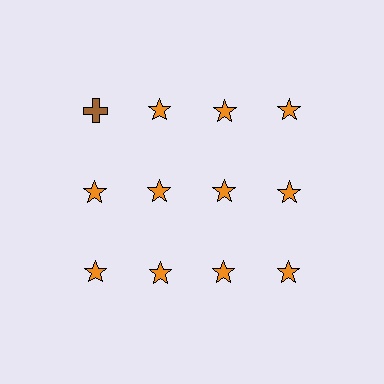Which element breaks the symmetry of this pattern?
The brown cross in the top row, leftmost column breaks the symmetry. All other shapes are orange stars.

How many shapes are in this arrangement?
There are 12 shapes arranged in a grid pattern.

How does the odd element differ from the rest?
It differs in both color (brown instead of orange) and shape (cross instead of star).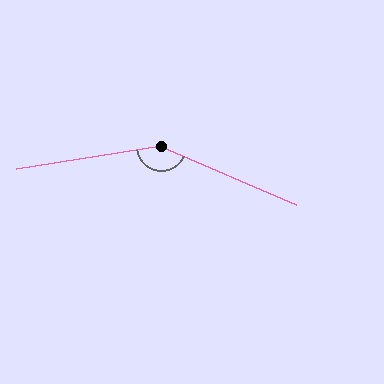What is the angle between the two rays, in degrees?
Approximately 148 degrees.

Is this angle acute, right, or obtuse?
It is obtuse.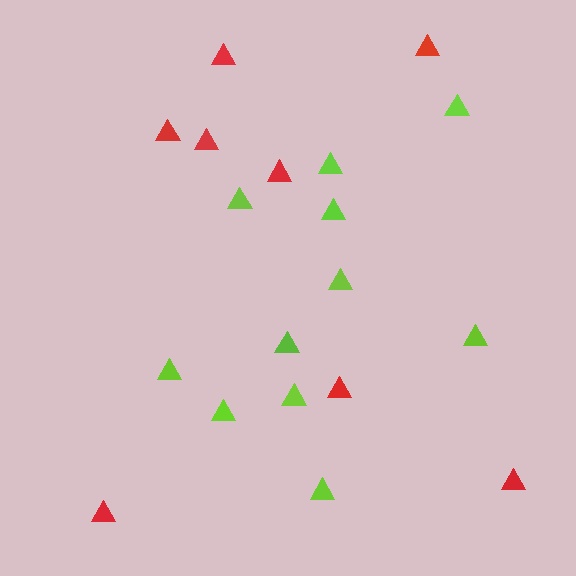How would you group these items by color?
There are 2 groups: one group of lime triangles (11) and one group of red triangles (8).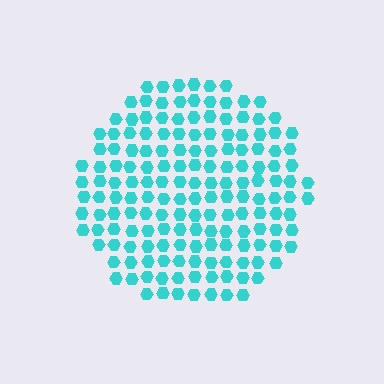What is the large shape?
The large shape is a circle.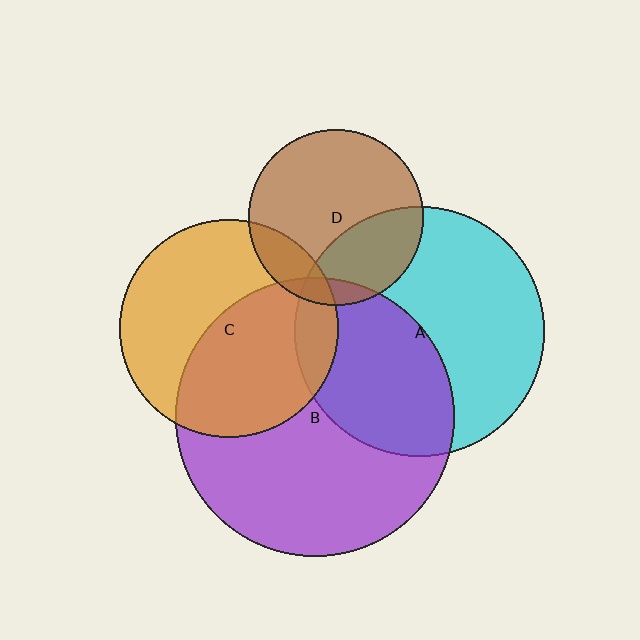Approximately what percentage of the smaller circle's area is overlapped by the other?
Approximately 50%.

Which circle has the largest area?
Circle B (purple).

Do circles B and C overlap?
Yes.